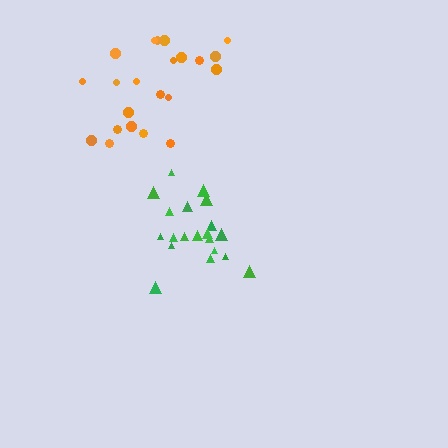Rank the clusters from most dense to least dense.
green, orange.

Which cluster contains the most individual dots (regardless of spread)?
Orange (22).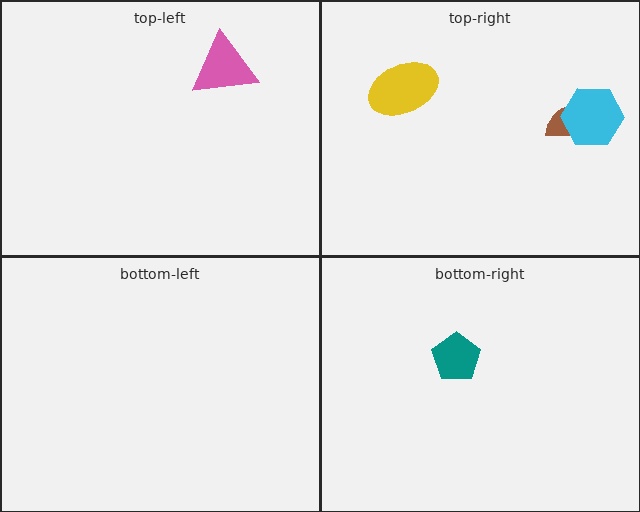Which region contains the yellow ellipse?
The top-right region.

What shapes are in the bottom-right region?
The teal pentagon.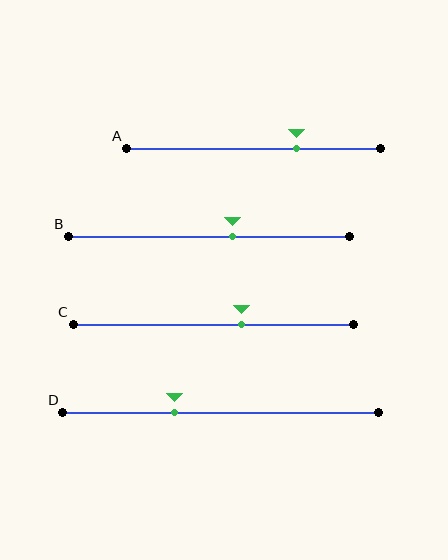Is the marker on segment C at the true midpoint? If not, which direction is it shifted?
No, the marker on segment C is shifted to the right by about 10% of the segment length.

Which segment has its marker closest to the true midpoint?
Segment B has its marker closest to the true midpoint.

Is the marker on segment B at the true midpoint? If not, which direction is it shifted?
No, the marker on segment B is shifted to the right by about 8% of the segment length.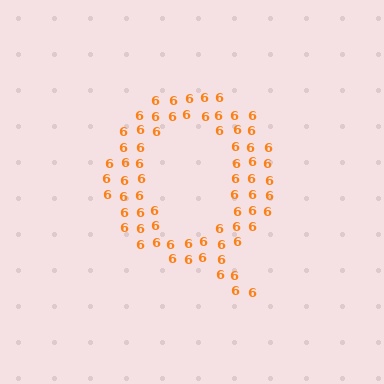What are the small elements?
The small elements are digit 6's.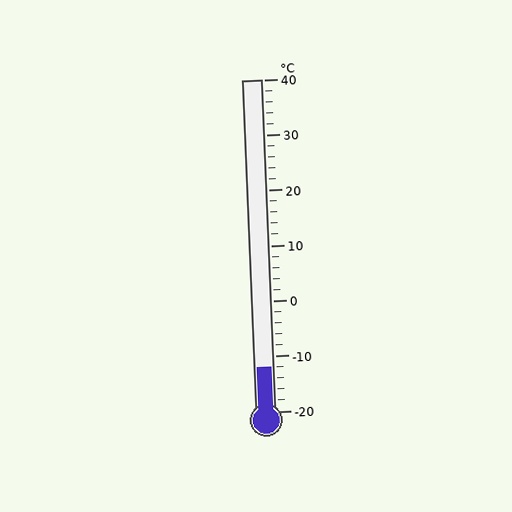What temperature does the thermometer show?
The thermometer shows approximately -12°C.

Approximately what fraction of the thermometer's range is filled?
The thermometer is filled to approximately 15% of its range.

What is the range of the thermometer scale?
The thermometer scale ranges from -20°C to 40°C.